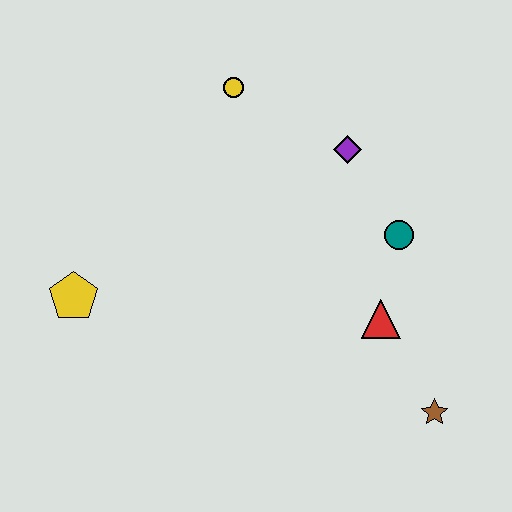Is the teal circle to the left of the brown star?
Yes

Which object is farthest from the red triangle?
The yellow pentagon is farthest from the red triangle.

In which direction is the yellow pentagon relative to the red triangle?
The yellow pentagon is to the left of the red triangle.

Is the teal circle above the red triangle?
Yes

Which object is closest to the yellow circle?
The purple diamond is closest to the yellow circle.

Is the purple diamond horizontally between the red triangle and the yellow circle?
Yes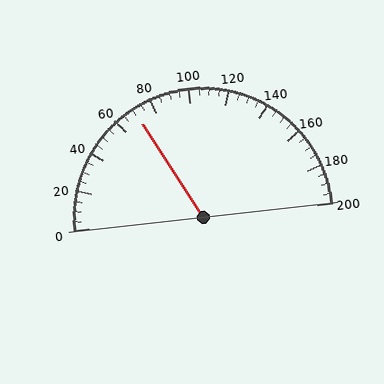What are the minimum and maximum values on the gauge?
The gauge ranges from 0 to 200.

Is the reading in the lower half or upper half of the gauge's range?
The reading is in the lower half of the range (0 to 200).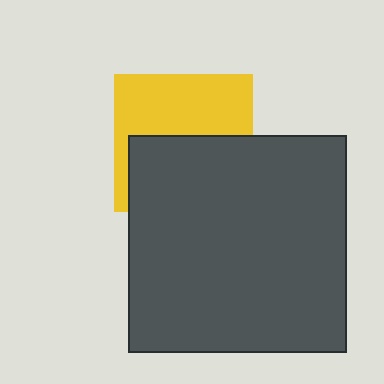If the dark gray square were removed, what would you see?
You would see the complete yellow square.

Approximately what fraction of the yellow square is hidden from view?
Roughly 50% of the yellow square is hidden behind the dark gray square.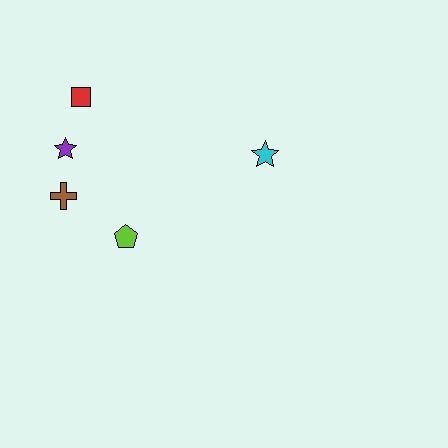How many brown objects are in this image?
There is 1 brown object.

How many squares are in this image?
There is 1 square.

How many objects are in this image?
There are 5 objects.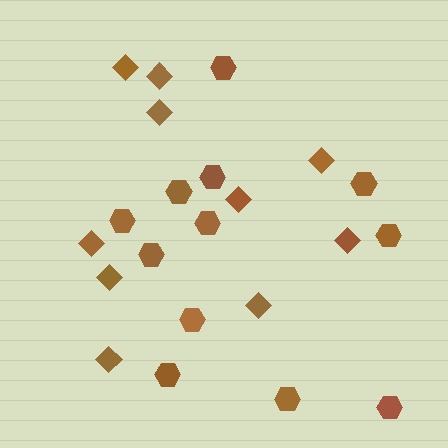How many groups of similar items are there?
There are 2 groups: one group of diamonds (10) and one group of hexagons (12).